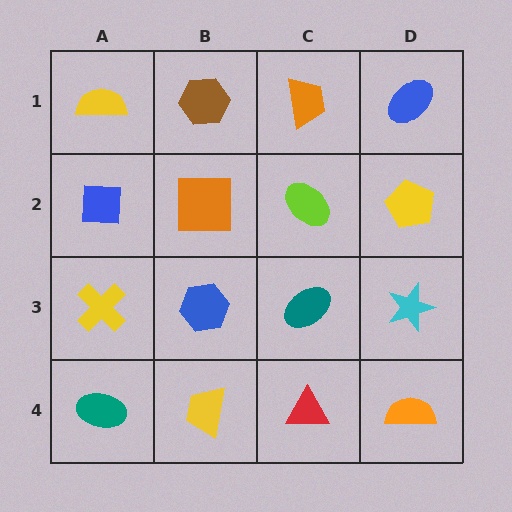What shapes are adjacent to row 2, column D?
A blue ellipse (row 1, column D), a cyan star (row 3, column D), a lime ellipse (row 2, column C).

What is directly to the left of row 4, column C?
A yellow trapezoid.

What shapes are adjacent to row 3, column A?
A blue square (row 2, column A), a teal ellipse (row 4, column A), a blue hexagon (row 3, column B).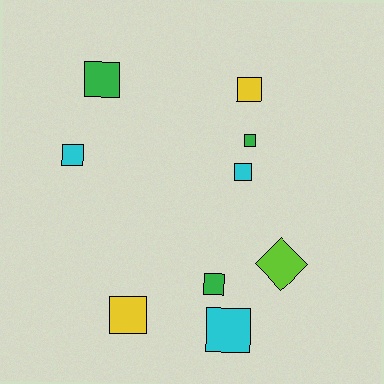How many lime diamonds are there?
There is 1 lime diamond.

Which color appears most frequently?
Green, with 3 objects.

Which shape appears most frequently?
Square, with 8 objects.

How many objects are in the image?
There are 9 objects.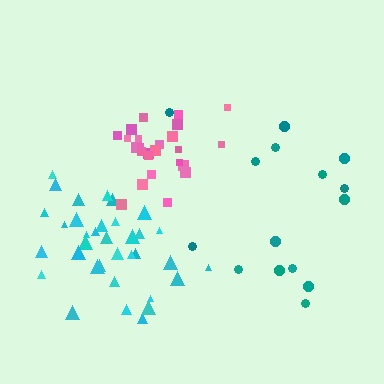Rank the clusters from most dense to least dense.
pink, cyan, teal.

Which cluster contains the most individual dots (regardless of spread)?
Cyan (35).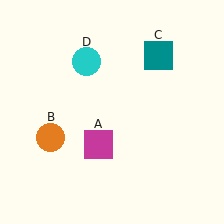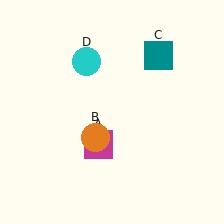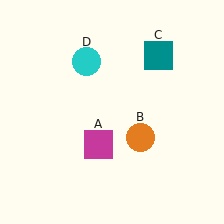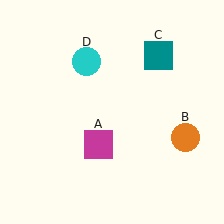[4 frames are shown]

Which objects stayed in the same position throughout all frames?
Magenta square (object A) and teal square (object C) and cyan circle (object D) remained stationary.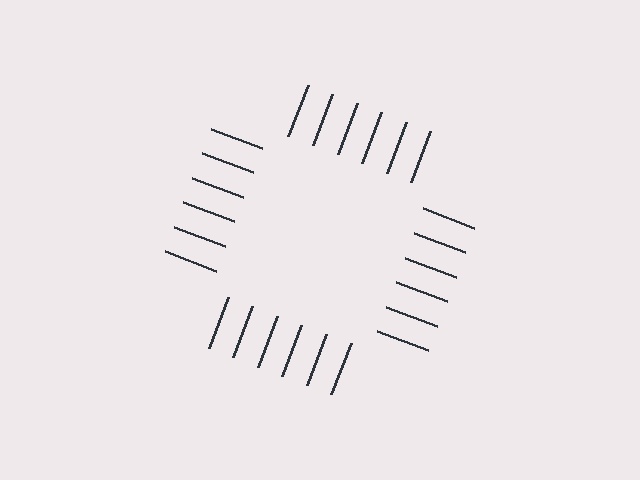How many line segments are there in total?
24 — 6 along each of the 4 edges.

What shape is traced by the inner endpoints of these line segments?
An illusory square — the line segments terminate on its edges but no continuous stroke is drawn.